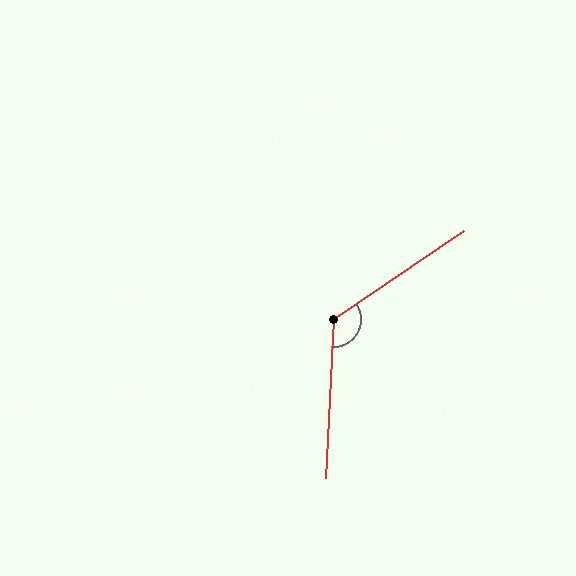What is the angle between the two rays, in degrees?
Approximately 127 degrees.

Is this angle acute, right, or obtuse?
It is obtuse.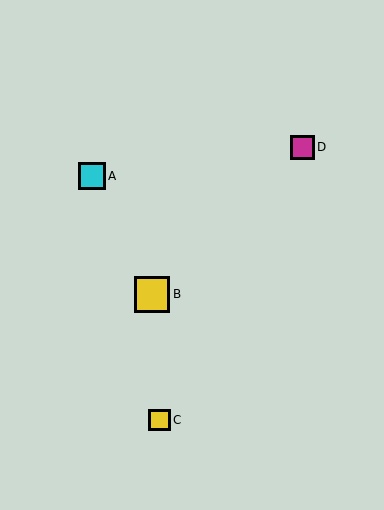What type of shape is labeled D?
Shape D is a magenta square.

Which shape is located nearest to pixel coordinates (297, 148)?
The magenta square (labeled D) at (302, 147) is nearest to that location.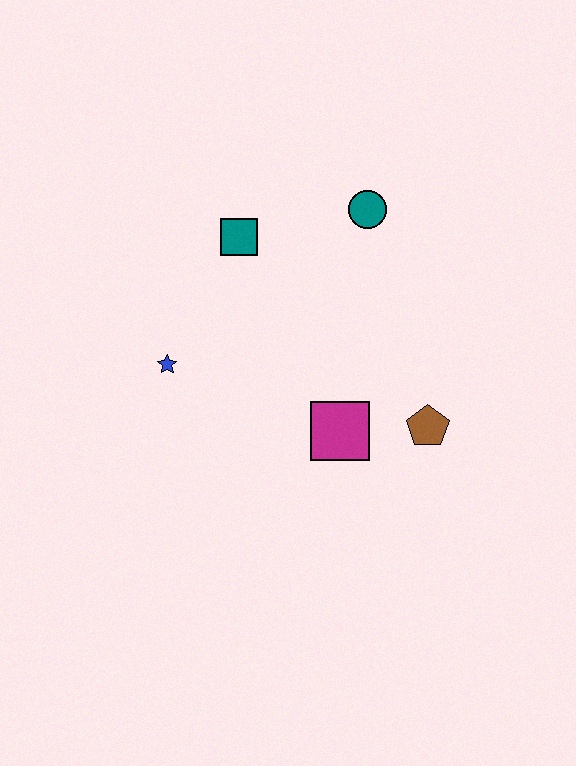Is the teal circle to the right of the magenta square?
Yes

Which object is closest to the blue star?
The teal square is closest to the blue star.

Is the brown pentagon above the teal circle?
No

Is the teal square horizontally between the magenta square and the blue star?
Yes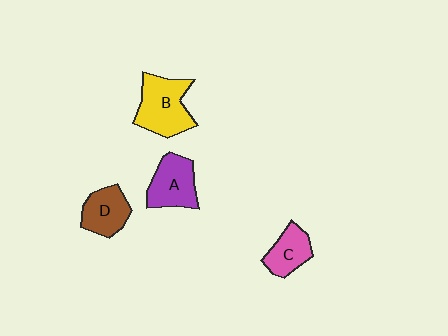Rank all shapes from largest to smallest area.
From largest to smallest: B (yellow), A (purple), D (brown), C (pink).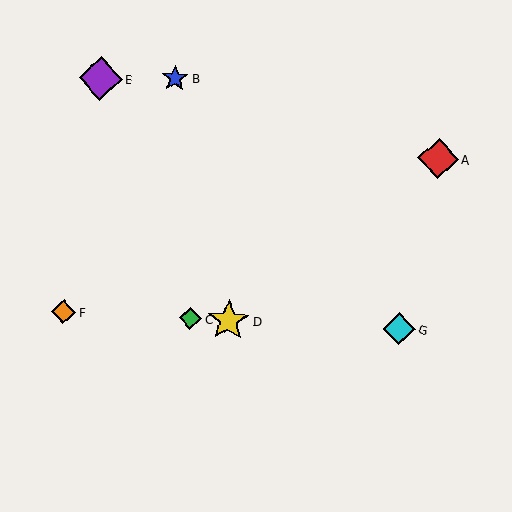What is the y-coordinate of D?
Object D is at y≈320.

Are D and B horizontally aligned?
No, D is at y≈320 and B is at y≈78.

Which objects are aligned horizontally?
Objects C, D, F, G are aligned horizontally.